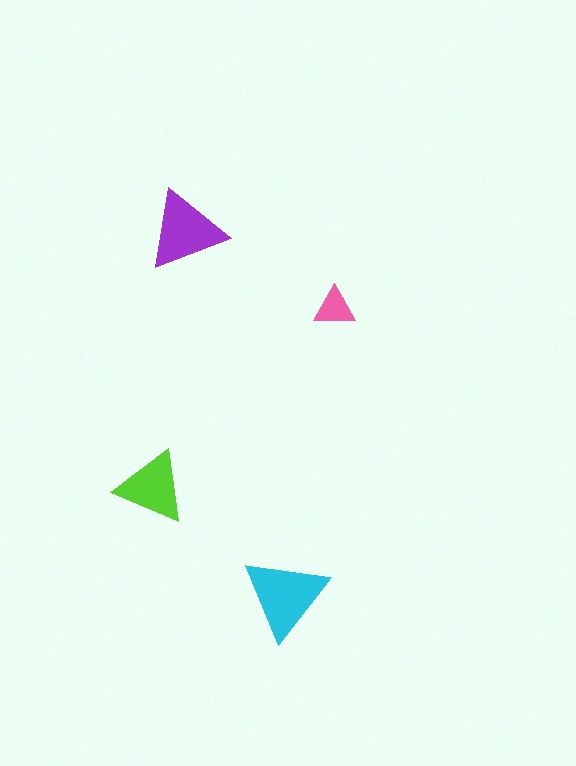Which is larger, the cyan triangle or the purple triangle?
The cyan one.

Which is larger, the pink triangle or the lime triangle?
The lime one.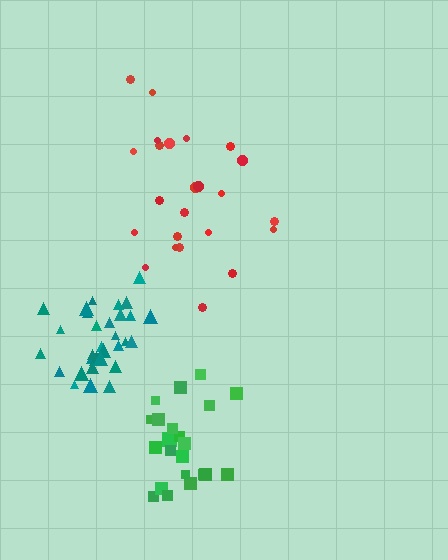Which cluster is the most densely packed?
Teal.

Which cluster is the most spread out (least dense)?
Red.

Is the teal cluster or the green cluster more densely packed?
Teal.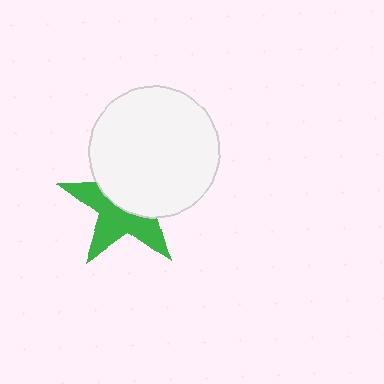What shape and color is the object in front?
The object in front is a white circle.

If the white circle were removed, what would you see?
You would see the complete green star.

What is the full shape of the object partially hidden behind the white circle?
The partially hidden object is a green star.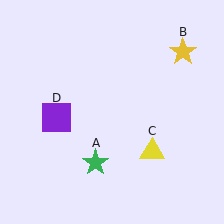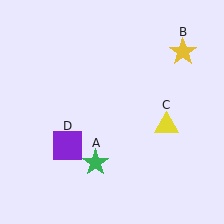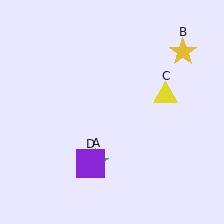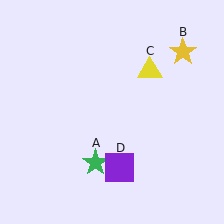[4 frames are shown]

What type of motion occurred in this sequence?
The yellow triangle (object C), purple square (object D) rotated counterclockwise around the center of the scene.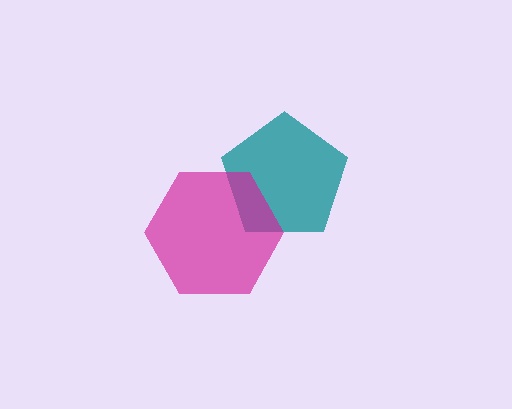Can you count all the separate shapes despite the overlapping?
Yes, there are 2 separate shapes.